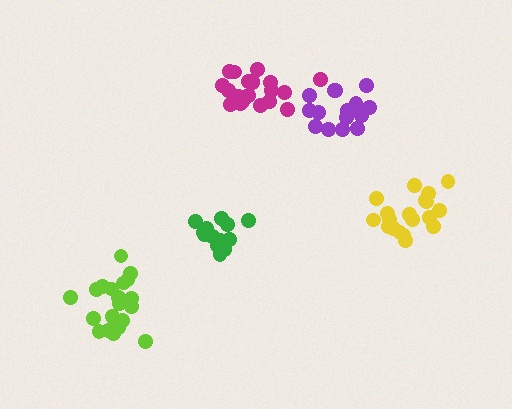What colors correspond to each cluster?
The clusters are colored: magenta, green, yellow, purple, lime.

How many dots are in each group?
Group 1: 20 dots, Group 2: 14 dots, Group 3: 19 dots, Group 4: 16 dots, Group 5: 20 dots (89 total).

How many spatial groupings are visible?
There are 5 spatial groupings.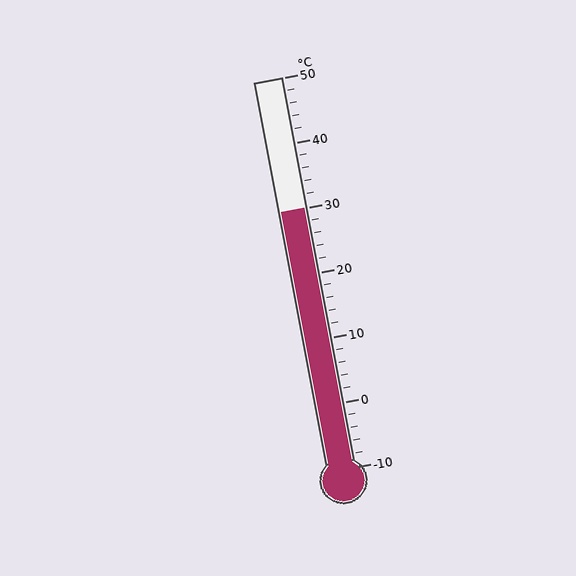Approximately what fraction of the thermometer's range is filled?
The thermometer is filled to approximately 65% of its range.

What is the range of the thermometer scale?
The thermometer scale ranges from -10°C to 50°C.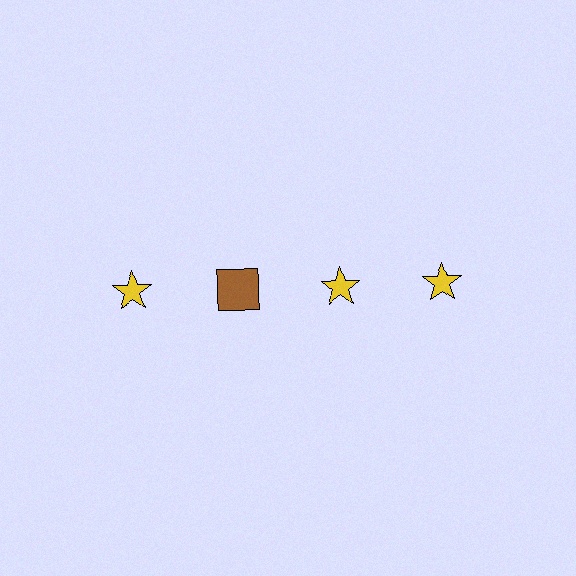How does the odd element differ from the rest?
It differs in both color (brown instead of yellow) and shape (square instead of star).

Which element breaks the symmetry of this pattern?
The brown square in the top row, second from left column breaks the symmetry. All other shapes are yellow stars.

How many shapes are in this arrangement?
There are 4 shapes arranged in a grid pattern.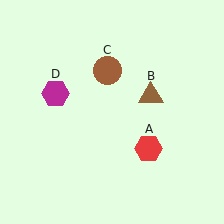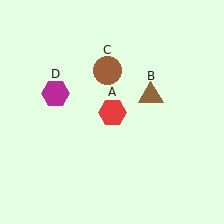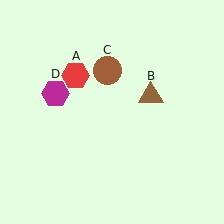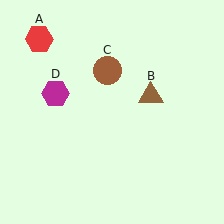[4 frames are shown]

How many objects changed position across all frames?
1 object changed position: red hexagon (object A).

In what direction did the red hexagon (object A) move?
The red hexagon (object A) moved up and to the left.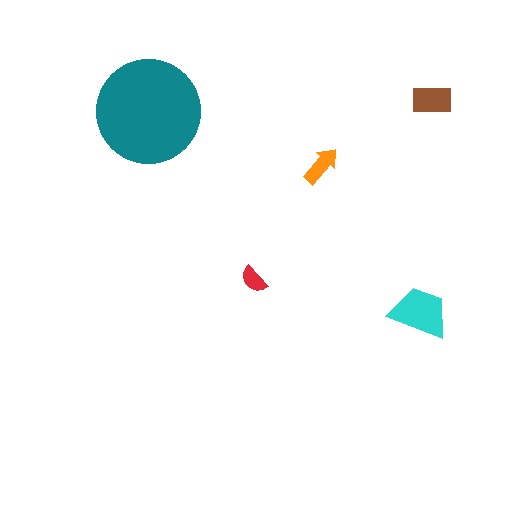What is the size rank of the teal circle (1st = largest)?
1st.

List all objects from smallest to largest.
The red semicircle, the orange arrow, the brown rectangle, the cyan trapezoid, the teal circle.